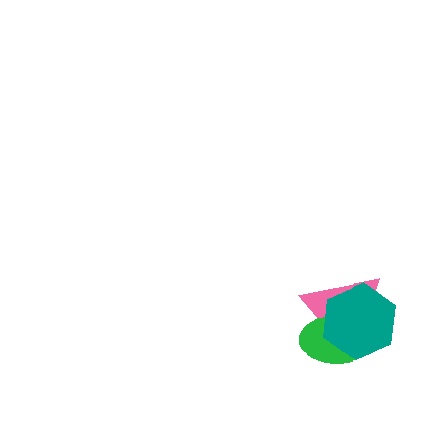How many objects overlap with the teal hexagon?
2 objects overlap with the teal hexagon.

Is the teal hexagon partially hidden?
No, no other shape covers it.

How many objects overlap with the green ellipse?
2 objects overlap with the green ellipse.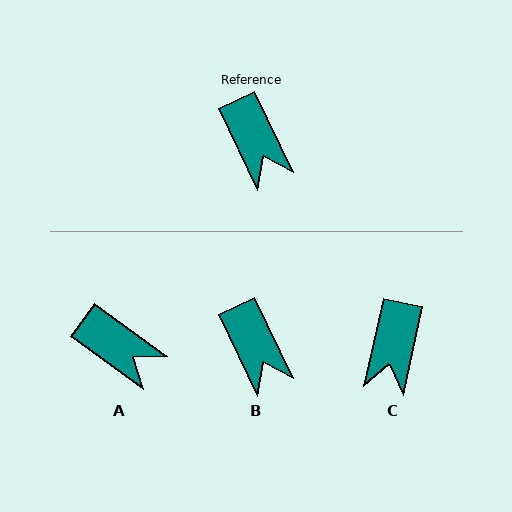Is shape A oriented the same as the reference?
No, it is off by about 28 degrees.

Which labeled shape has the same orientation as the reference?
B.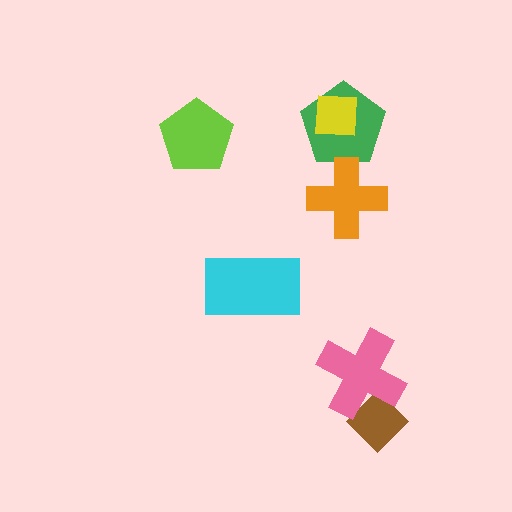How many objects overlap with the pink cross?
1 object overlaps with the pink cross.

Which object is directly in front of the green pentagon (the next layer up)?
The yellow square is directly in front of the green pentagon.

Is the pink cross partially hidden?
No, no other shape covers it.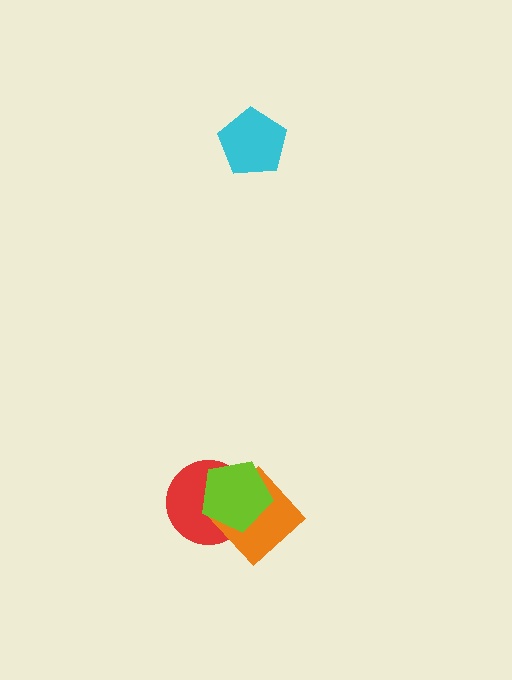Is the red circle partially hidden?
Yes, it is partially covered by another shape.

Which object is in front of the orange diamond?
The lime pentagon is in front of the orange diamond.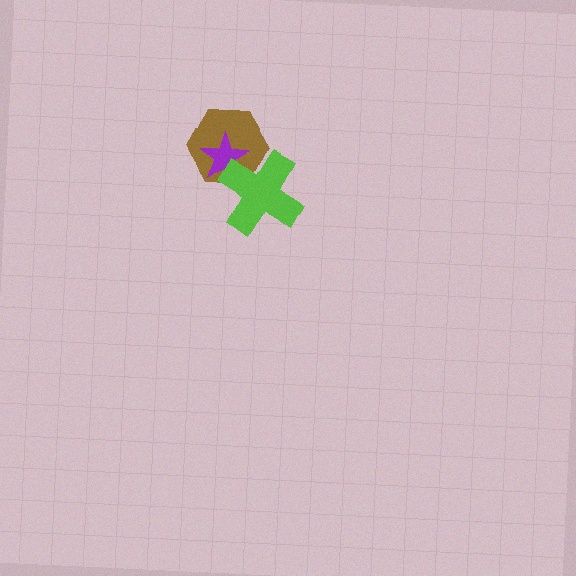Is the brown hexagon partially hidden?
Yes, it is partially covered by another shape.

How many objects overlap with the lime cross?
2 objects overlap with the lime cross.